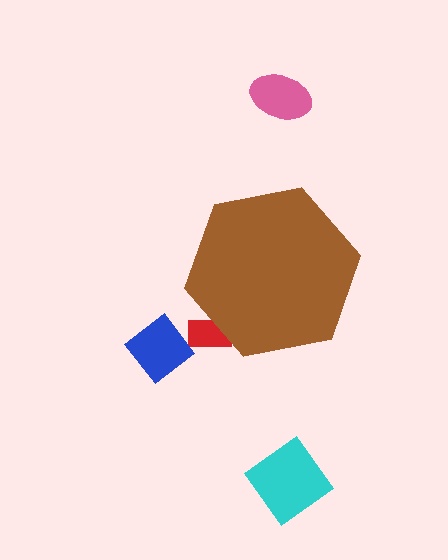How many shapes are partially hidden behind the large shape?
1 shape is partially hidden.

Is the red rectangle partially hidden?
Yes, the red rectangle is partially hidden behind the brown hexagon.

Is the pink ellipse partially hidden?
No, the pink ellipse is fully visible.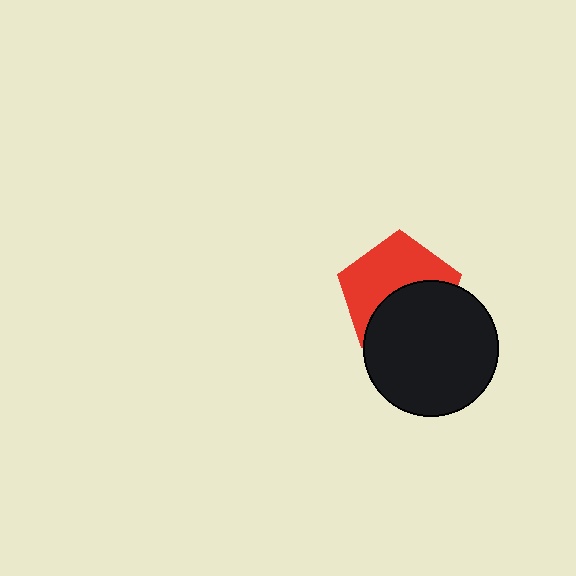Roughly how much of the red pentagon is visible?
About half of it is visible (roughly 53%).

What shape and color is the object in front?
The object in front is a black circle.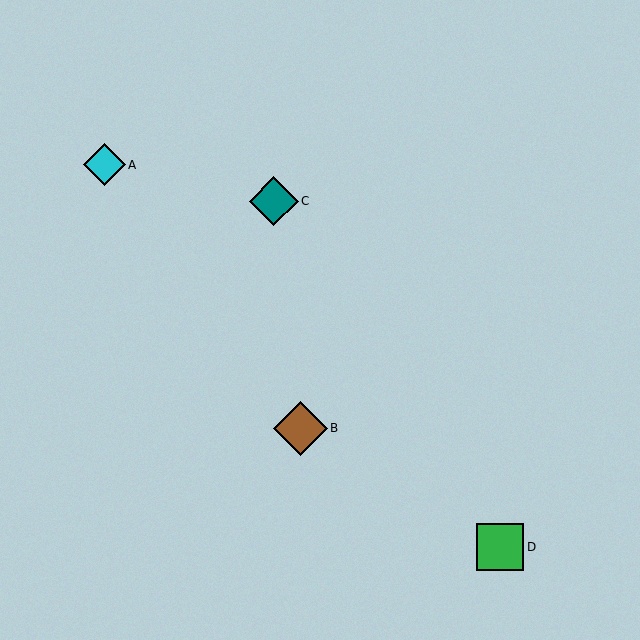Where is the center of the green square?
The center of the green square is at (500, 547).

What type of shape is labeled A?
Shape A is a cyan diamond.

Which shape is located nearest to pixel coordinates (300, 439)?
The brown diamond (labeled B) at (301, 428) is nearest to that location.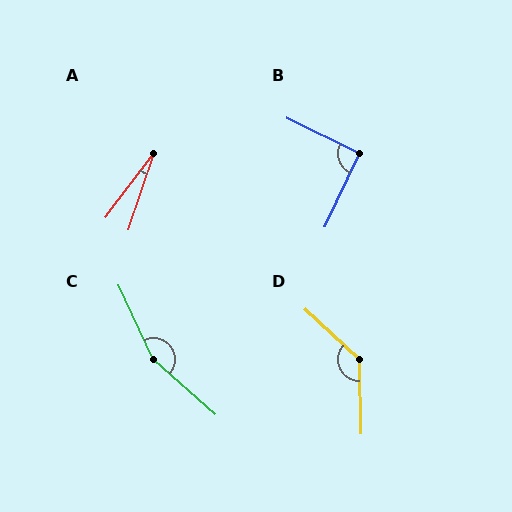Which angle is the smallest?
A, at approximately 19 degrees.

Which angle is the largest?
C, at approximately 156 degrees.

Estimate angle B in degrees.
Approximately 91 degrees.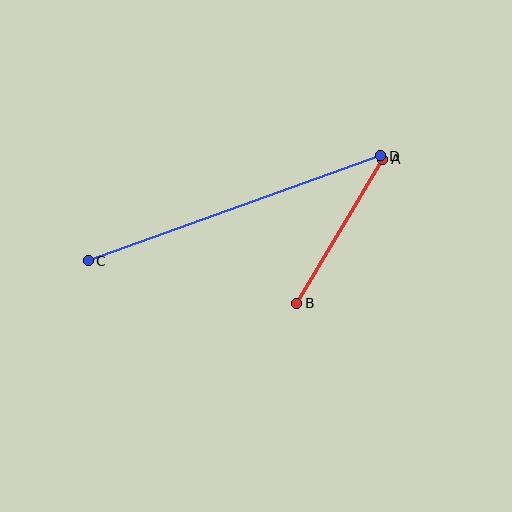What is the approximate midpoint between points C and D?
The midpoint is at approximately (235, 208) pixels.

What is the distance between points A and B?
The distance is approximately 168 pixels.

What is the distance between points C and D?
The distance is approximately 311 pixels.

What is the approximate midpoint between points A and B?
The midpoint is at approximately (340, 231) pixels.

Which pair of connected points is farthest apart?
Points C and D are farthest apart.